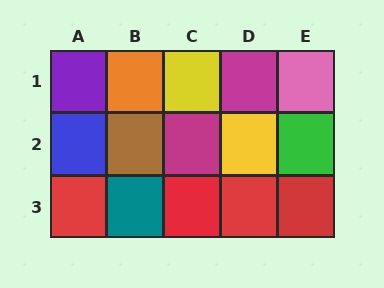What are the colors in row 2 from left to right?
Blue, brown, magenta, yellow, green.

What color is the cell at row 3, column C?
Red.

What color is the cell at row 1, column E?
Pink.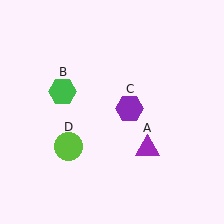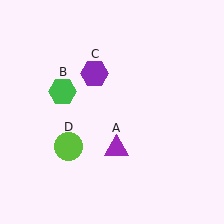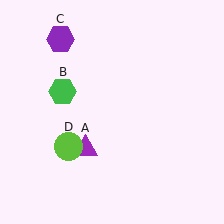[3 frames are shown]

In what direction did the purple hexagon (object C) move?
The purple hexagon (object C) moved up and to the left.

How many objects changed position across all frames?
2 objects changed position: purple triangle (object A), purple hexagon (object C).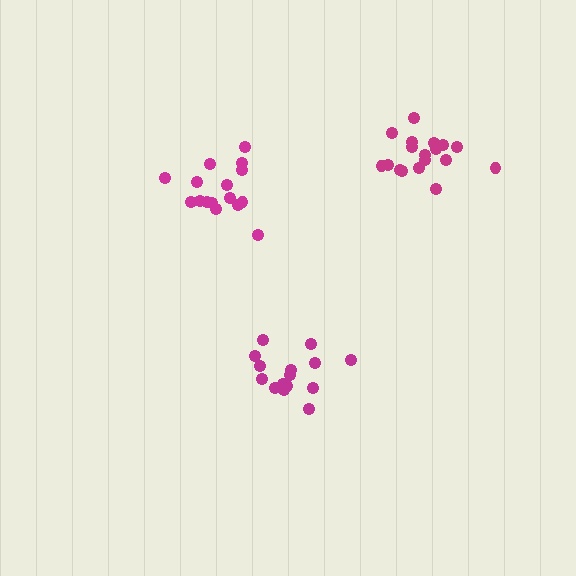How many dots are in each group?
Group 1: 16 dots, Group 2: 18 dots, Group 3: 15 dots (49 total).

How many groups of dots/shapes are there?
There are 3 groups.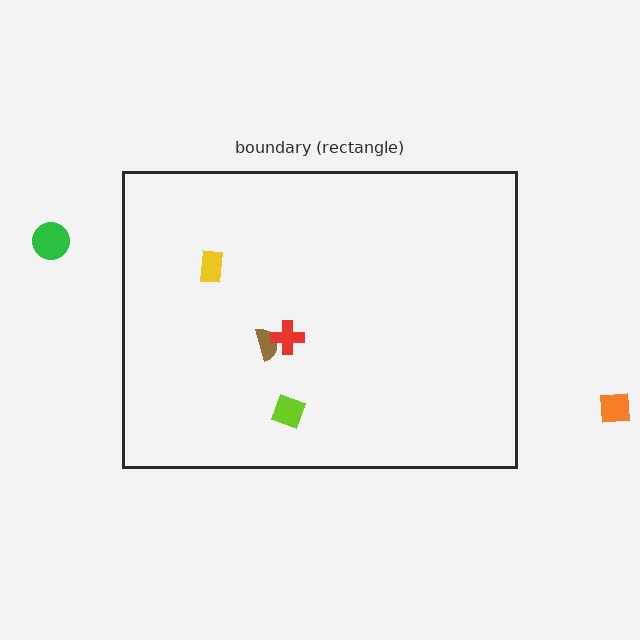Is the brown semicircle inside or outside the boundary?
Inside.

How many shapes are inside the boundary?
4 inside, 2 outside.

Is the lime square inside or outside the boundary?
Inside.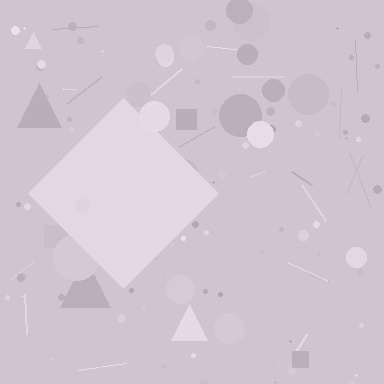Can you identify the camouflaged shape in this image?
The camouflaged shape is a diamond.